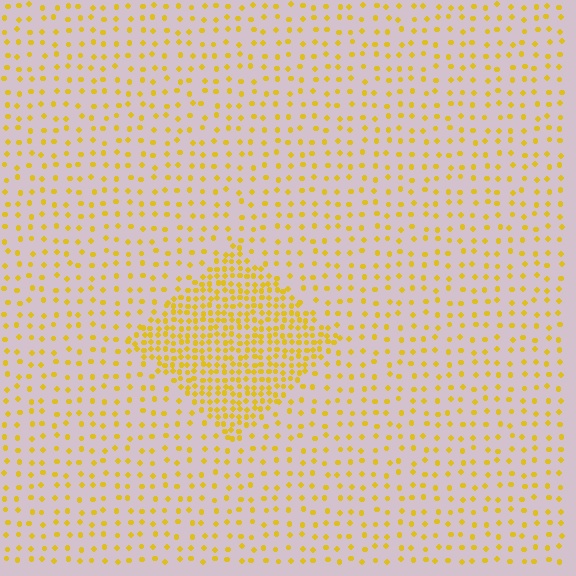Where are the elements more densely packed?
The elements are more densely packed inside the diamond boundary.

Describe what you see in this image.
The image contains small yellow elements arranged at two different densities. A diamond-shaped region is visible where the elements are more densely packed than the surrounding area.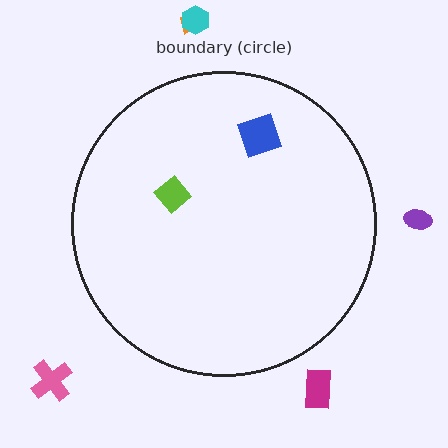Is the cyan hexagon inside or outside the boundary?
Outside.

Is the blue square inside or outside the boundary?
Inside.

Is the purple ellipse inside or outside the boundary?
Outside.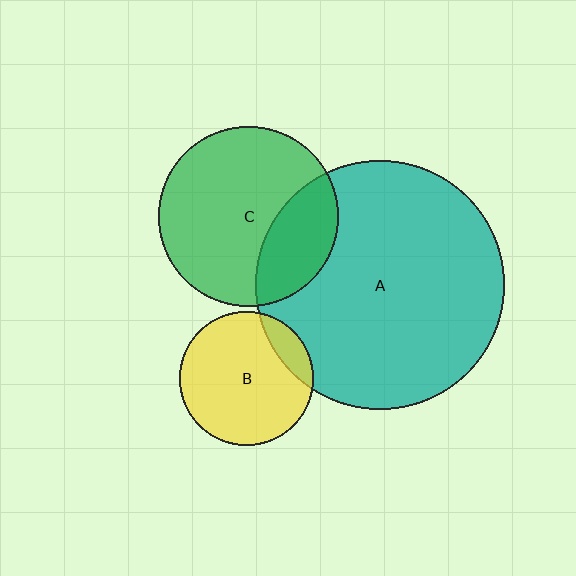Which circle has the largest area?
Circle A (teal).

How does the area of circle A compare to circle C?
Approximately 1.9 times.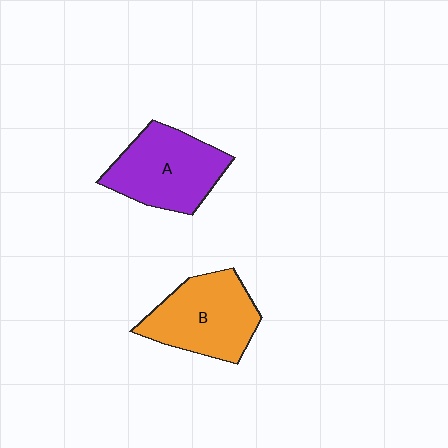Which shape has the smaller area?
Shape B (orange).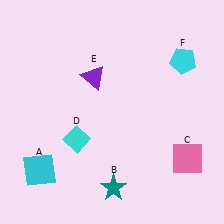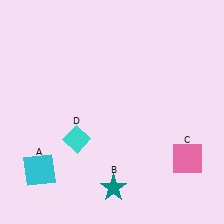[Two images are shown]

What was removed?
The purple triangle (E), the cyan pentagon (F) were removed in Image 2.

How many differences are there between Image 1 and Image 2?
There are 2 differences between the two images.